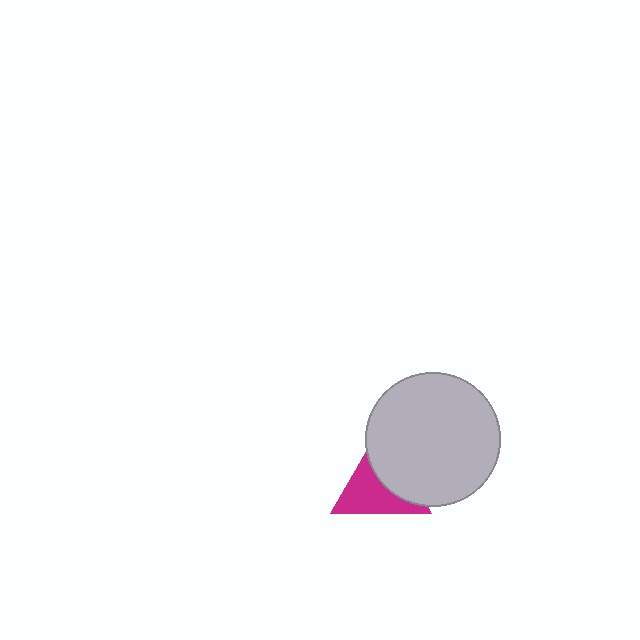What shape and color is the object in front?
The object in front is a light gray circle.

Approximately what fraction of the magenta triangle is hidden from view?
Roughly 46% of the magenta triangle is hidden behind the light gray circle.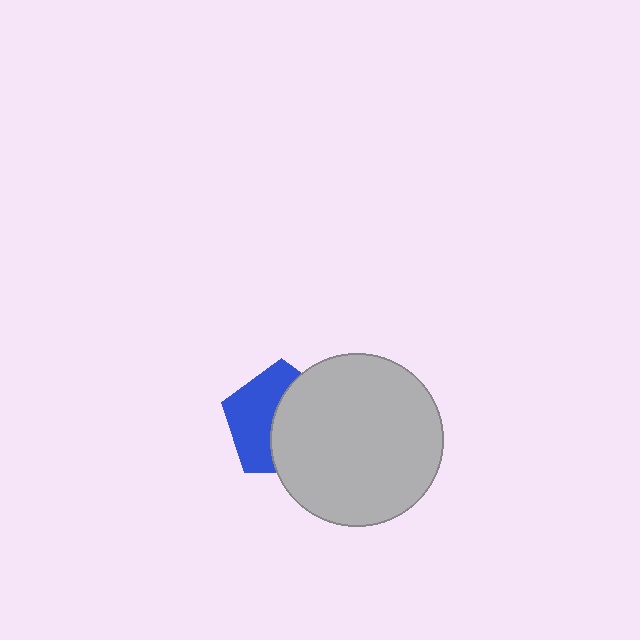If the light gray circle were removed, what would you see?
You would see the complete blue pentagon.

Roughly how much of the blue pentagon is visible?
About half of it is visible (roughly 47%).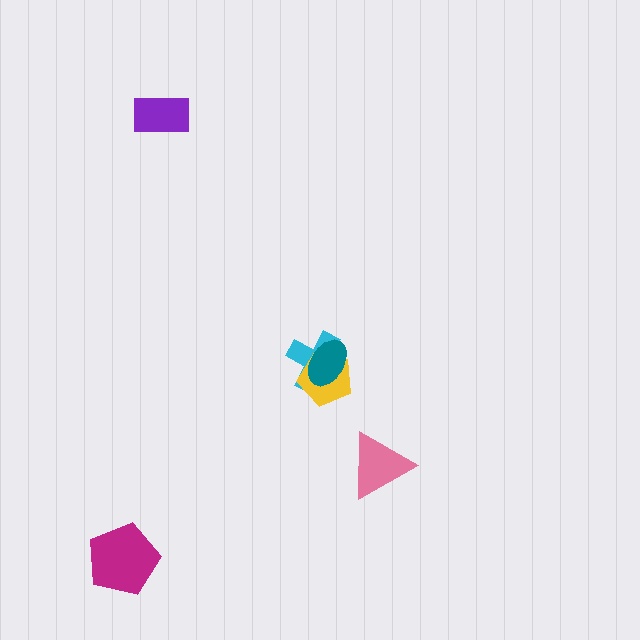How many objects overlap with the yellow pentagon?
2 objects overlap with the yellow pentagon.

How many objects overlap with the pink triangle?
0 objects overlap with the pink triangle.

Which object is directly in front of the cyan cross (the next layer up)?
The yellow pentagon is directly in front of the cyan cross.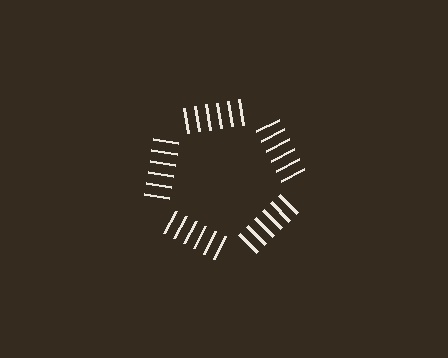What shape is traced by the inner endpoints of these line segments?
An illusory pentagon — the line segments terminate on its edges but no continuous stroke is drawn.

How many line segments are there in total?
30 — 6 along each of the 5 edges.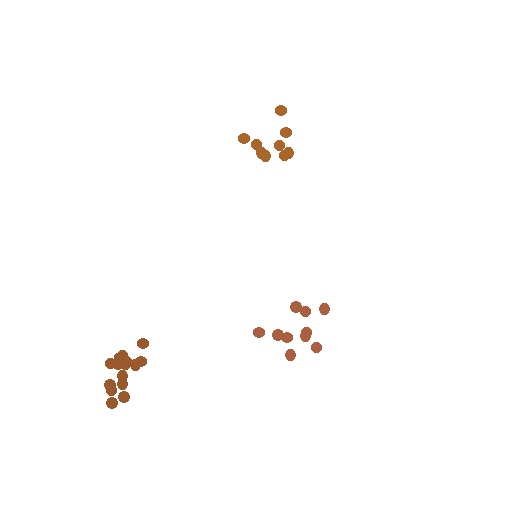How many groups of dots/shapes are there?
There are 3 groups.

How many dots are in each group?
Group 1: 10 dots, Group 2: 10 dots, Group 3: 15 dots (35 total).